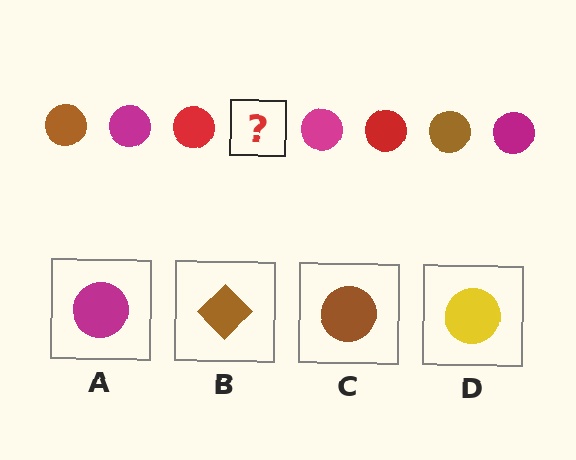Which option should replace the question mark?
Option C.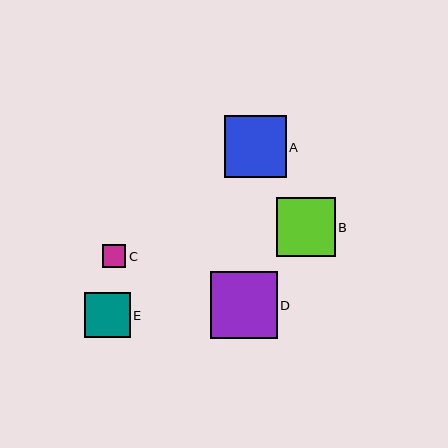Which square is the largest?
Square D is the largest with a size of approximately 67 pixels.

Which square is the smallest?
Square C is the smallest with a size of approximately 23 pixels.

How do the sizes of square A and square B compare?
Square A and square B are approximately the same size.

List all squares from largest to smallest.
From largest to smallest: D, A, B, E, C.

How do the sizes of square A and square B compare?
Square A and square B are approximately the same size.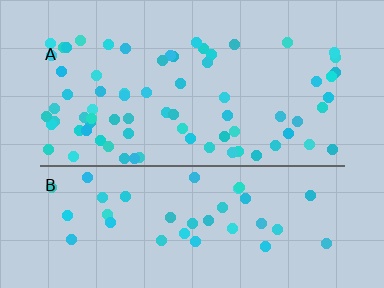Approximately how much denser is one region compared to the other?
Approximately 1.8× — region A over region B.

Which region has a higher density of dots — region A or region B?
A (the top).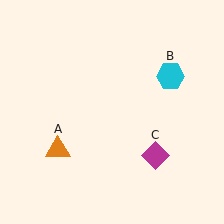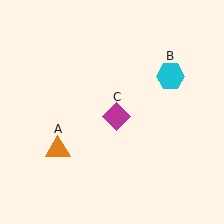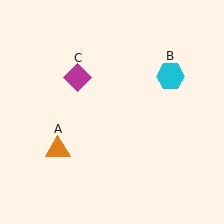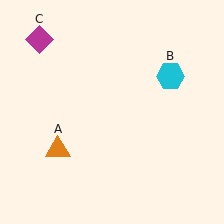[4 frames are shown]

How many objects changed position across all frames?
1 object changed position: magenta diamond (object C).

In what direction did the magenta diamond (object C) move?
The magenta diamond (object C) moved up and to the left.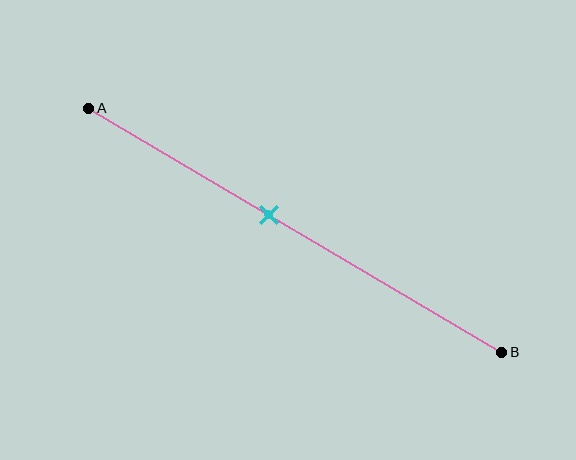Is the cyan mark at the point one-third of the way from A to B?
No, the mark is at about 45% from A, not at the 33% one-third point.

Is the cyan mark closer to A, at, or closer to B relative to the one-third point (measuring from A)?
The cyan mark is closer to point B than the one-third point of segment AB.